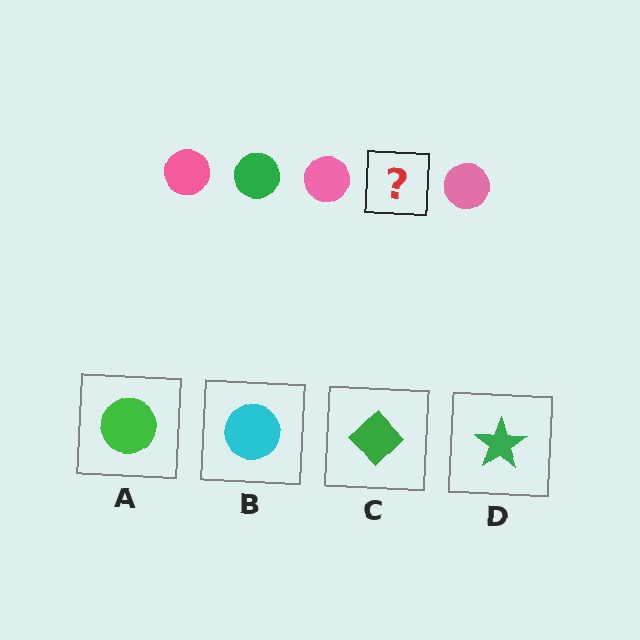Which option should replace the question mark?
Option A.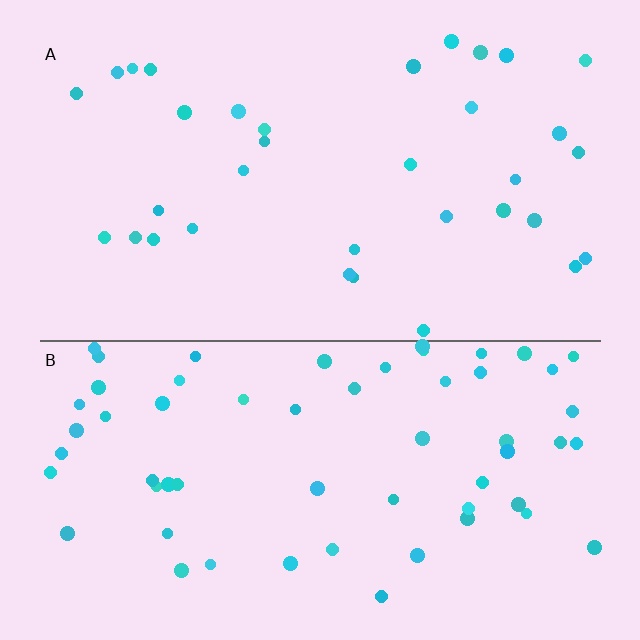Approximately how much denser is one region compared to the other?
Approximately 1.8× — region B over region A.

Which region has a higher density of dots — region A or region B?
B (the bottom).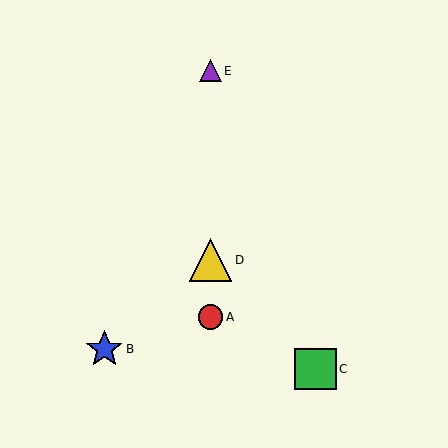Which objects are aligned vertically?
Objects A, D, E are aligned vertically.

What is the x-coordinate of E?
Object E is at x≈211.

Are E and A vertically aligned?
Yes, both are at x≈211.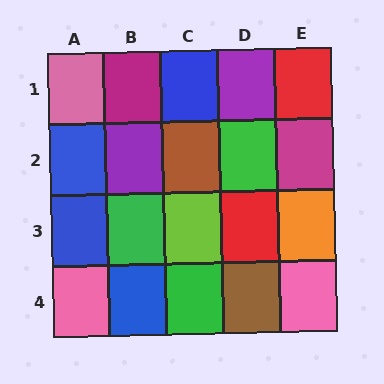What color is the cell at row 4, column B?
Blue.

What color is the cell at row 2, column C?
Brown.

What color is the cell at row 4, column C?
Green.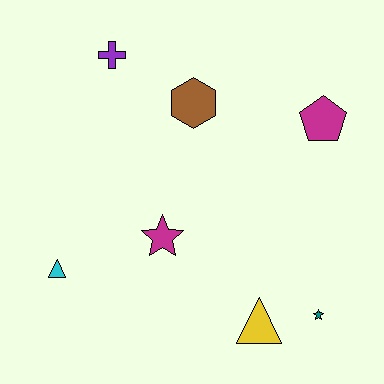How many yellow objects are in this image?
There is 1 yellow object.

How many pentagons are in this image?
There is 1 pentagon.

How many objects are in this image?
There are 7 objects.